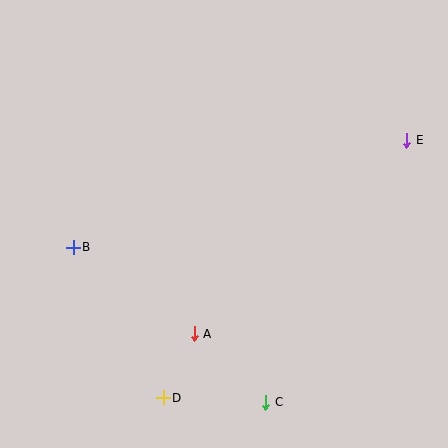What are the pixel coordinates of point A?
Point A is at (194, 334).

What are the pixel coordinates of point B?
Point B is at (73, 247).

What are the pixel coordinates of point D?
Point D is at (163, 398).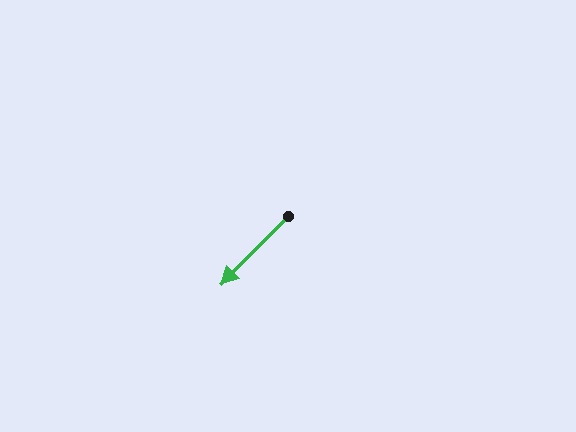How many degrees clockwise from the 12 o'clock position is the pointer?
Approximately 225 degrees.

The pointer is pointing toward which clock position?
Roughly 7 o'clock.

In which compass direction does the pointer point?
Southwest.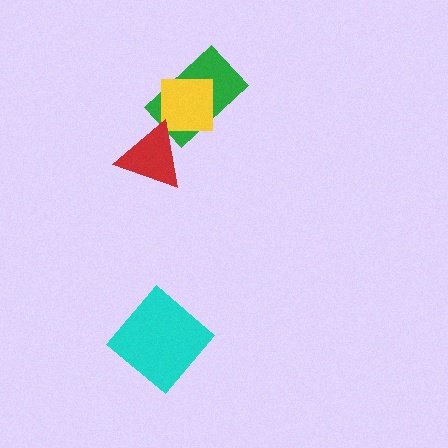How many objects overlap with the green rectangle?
2 objects overlap with the green rectangle.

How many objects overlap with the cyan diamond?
0 objects overlap with the cyan diamond.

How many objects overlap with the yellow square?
1 object overlaps with the yellow square.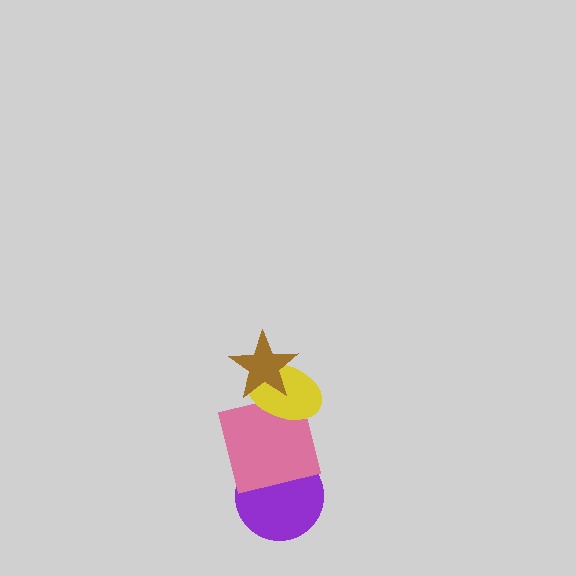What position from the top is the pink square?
The pink square is 3rd from the top.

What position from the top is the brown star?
The brown star is 1st from the top.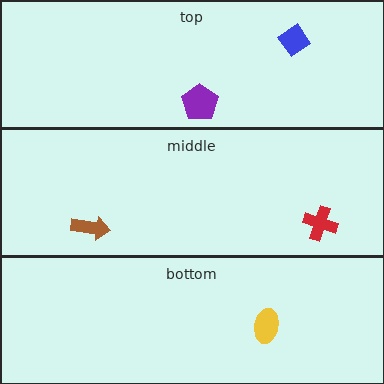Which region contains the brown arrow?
The middle region.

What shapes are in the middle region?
The red cross, the brown arrow.